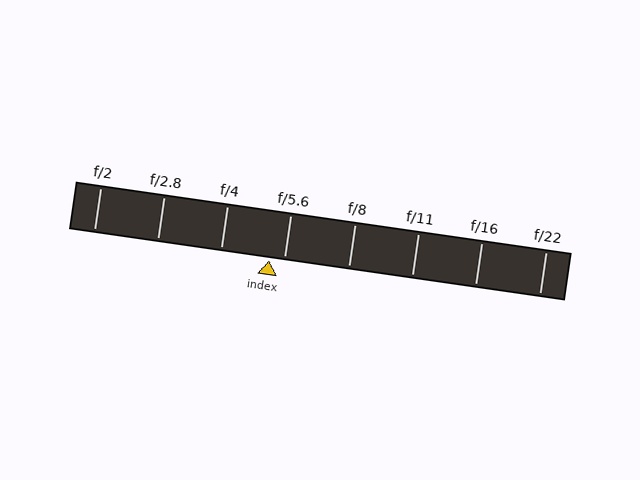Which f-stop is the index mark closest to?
The index mark is closest to f/5.6.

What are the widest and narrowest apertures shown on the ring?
The widest aperture shown is f/2 and the narrowest is f/22.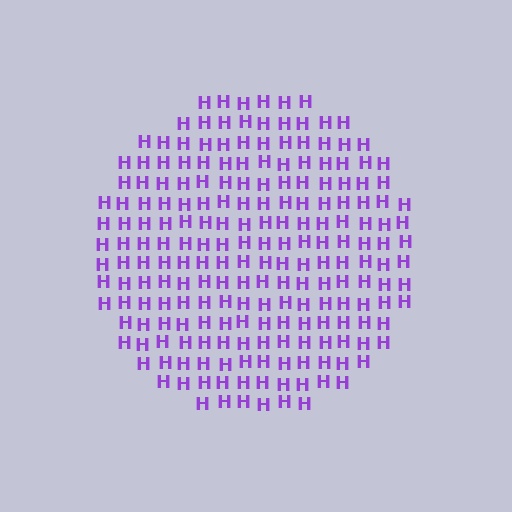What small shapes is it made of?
It is made of small letter H's.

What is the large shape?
The large shape is a circle.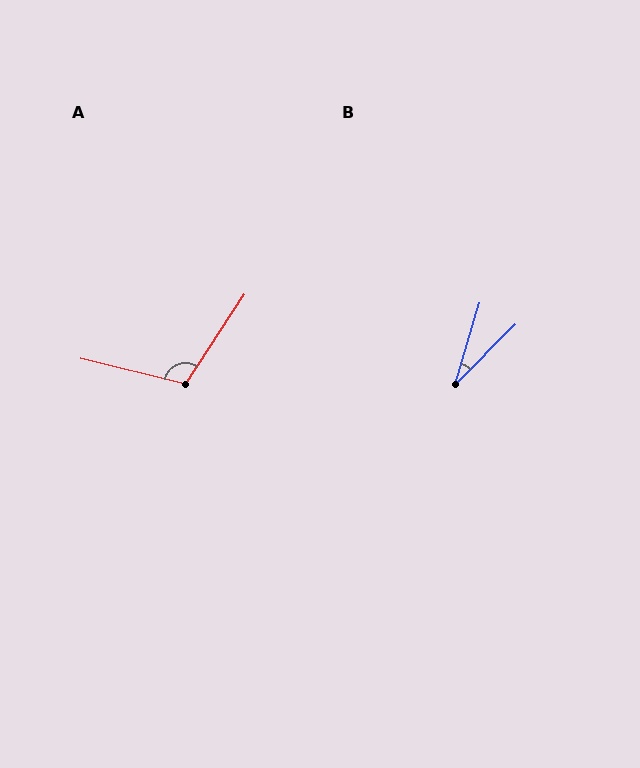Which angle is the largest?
A, at approximately 110 degrees.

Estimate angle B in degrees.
Approximately 28 degrees.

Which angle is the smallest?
B, at approximately 28 degrees.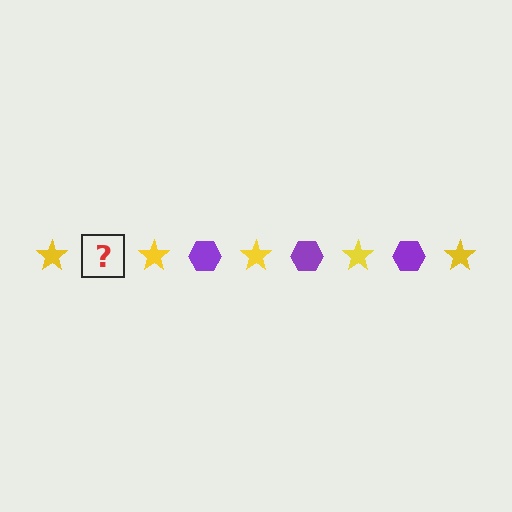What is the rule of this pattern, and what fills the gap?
The rule is that the pattern alternates between yellow star and purple hexagon. The gap should be filled with a purple hexagon.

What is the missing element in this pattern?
The missing element is a purple hexagon.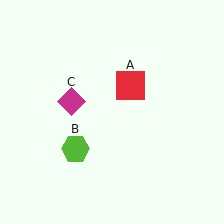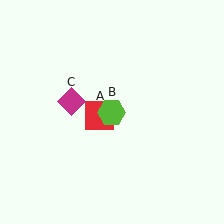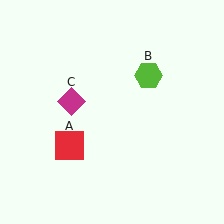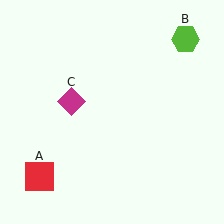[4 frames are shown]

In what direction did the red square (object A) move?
The red square (object A) moved down and to the left.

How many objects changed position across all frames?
2 objects changed position: red square (object A), lime hexagon (object B).